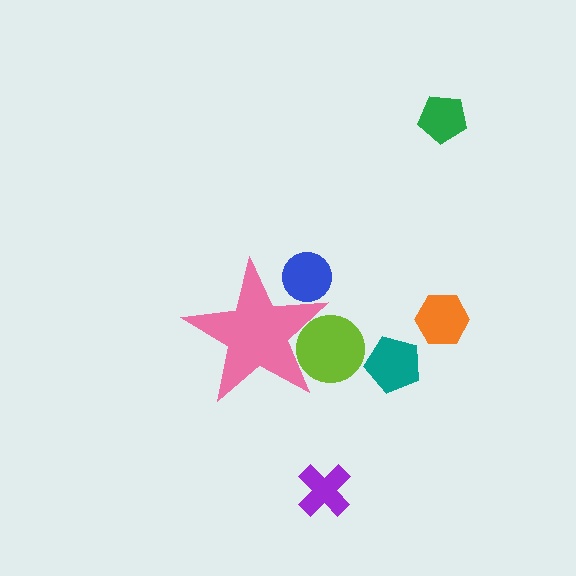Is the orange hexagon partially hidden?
No, the orange hexagon is fully visible.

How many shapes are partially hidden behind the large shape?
2 shapes are partially hidden.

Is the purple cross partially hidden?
No, the purple cross is fully visible.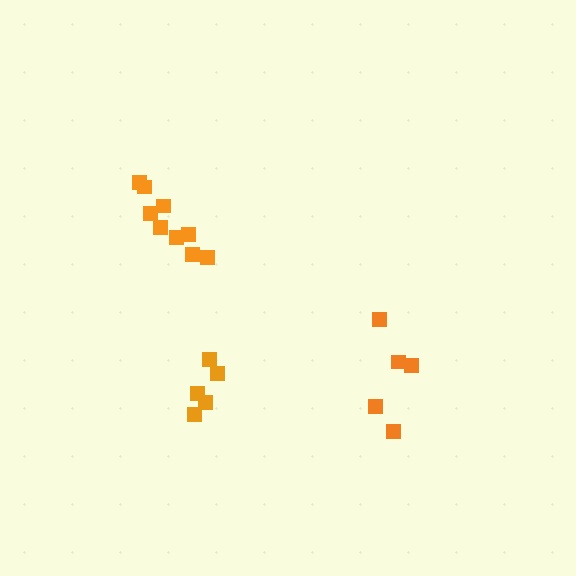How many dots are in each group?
Group 1: 5 dots, Group 2: 9 dots, Group 3: 5 dots (19 total).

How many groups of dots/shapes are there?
There are 3 groups.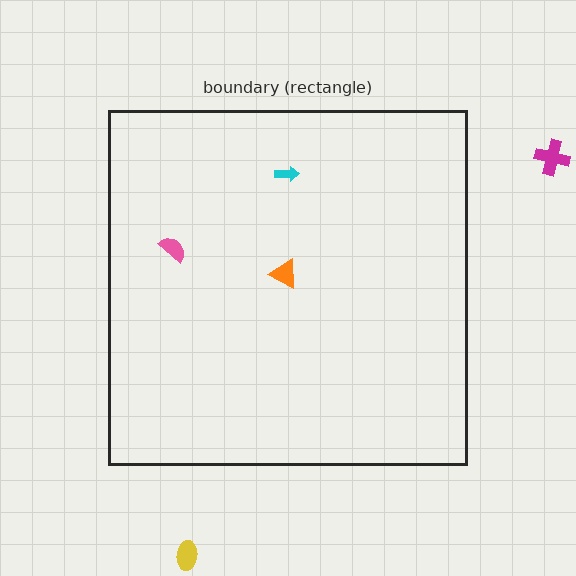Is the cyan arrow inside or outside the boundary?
Inside.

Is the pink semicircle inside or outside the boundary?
Inside.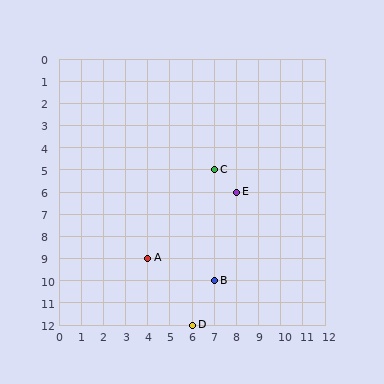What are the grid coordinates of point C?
Point C is at grid coordinates (7, 5).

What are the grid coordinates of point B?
Point B is at grid coordinates (7, 10).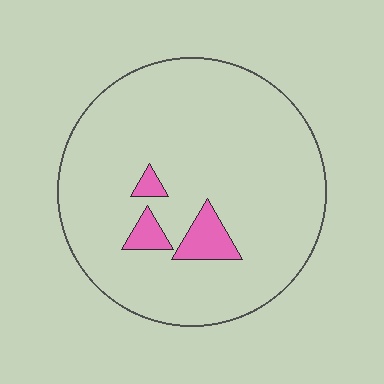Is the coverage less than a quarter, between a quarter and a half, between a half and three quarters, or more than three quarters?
Less than a quarter.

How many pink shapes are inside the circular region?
3.